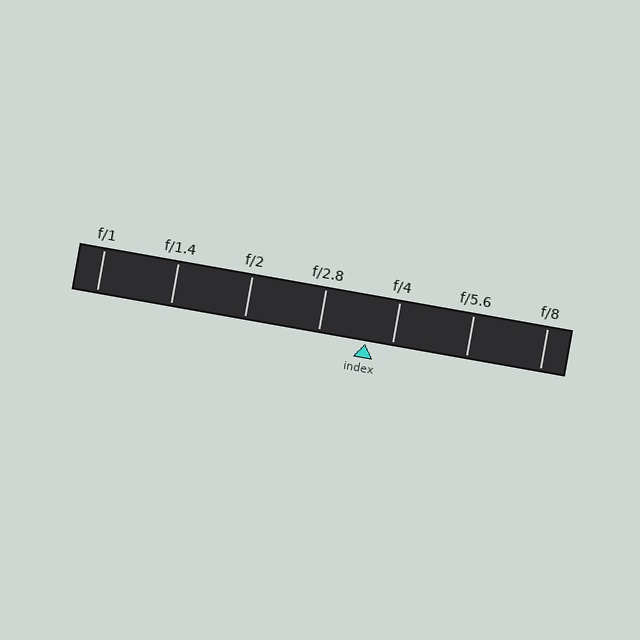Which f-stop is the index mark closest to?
The index mark is closest to f/4.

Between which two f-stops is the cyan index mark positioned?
The index mark is between f/2.8 and f/4.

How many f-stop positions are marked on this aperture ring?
There are 7 f-stop positions marked.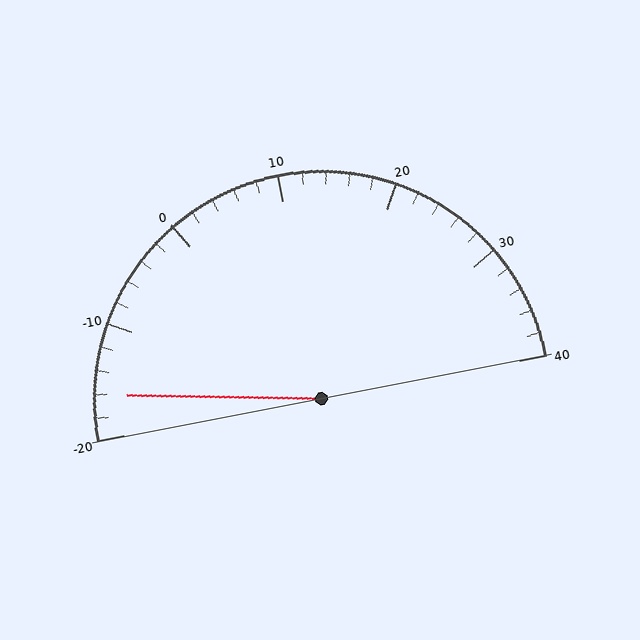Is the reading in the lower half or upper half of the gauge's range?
The reading is in the lower half of the range (-20 to 40).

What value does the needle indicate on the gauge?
The needle indicates approximately -16.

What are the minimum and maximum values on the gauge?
The gauge ranges from -20 to 40.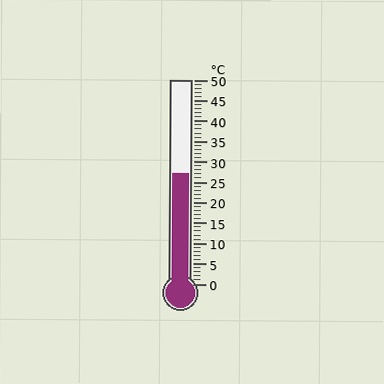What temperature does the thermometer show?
The thermometer shows approximately 27°C.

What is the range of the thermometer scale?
The thermometer scale ranges from 0°C to 50°C.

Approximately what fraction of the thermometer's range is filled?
The thermometer is filled to approximately 55% of its range.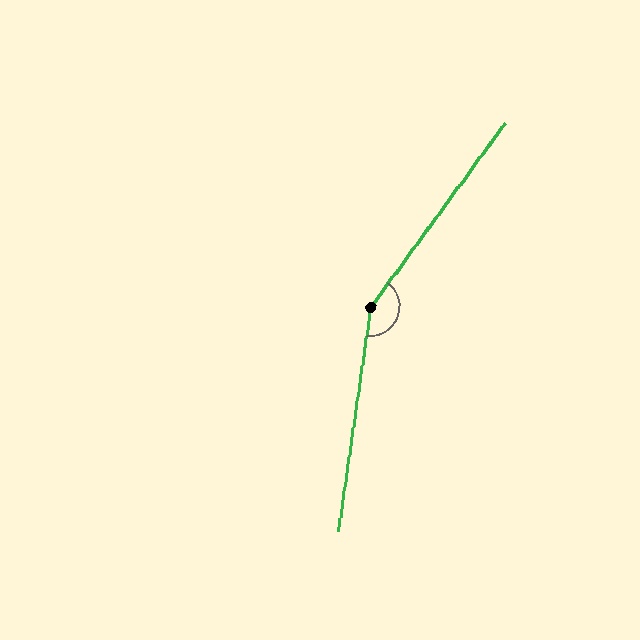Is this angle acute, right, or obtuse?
It is obtuse.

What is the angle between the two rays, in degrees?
Approximately 152 degrees.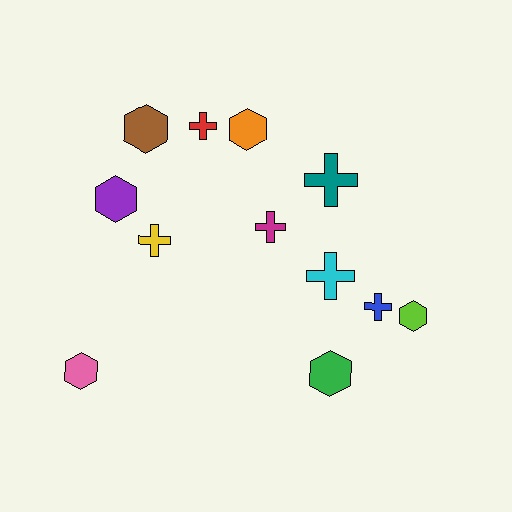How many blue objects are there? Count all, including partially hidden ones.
There is 1 blue object.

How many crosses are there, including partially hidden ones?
There are 6 crosses.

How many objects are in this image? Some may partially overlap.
There are 12 objects.